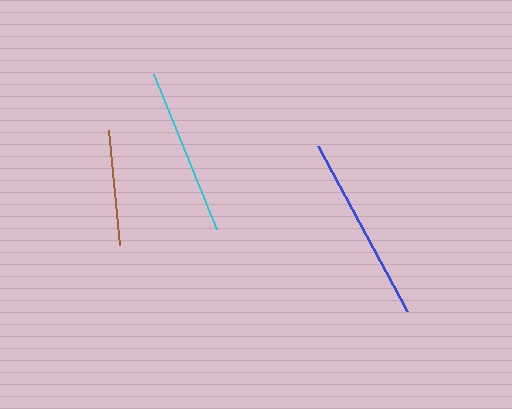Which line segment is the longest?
The blue line is the longest at approximately 187 pixels.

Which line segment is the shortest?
The brown line is the shortest at approximately 115 pixels.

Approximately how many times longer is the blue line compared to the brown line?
The blue line is approximately 1.6 times the length of the brown line.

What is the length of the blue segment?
The blue segment is approximately 187 pixels long.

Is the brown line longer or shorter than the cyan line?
The cyan line is longer than the brown line.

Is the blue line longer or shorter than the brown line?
The blue line is longer than the brown line.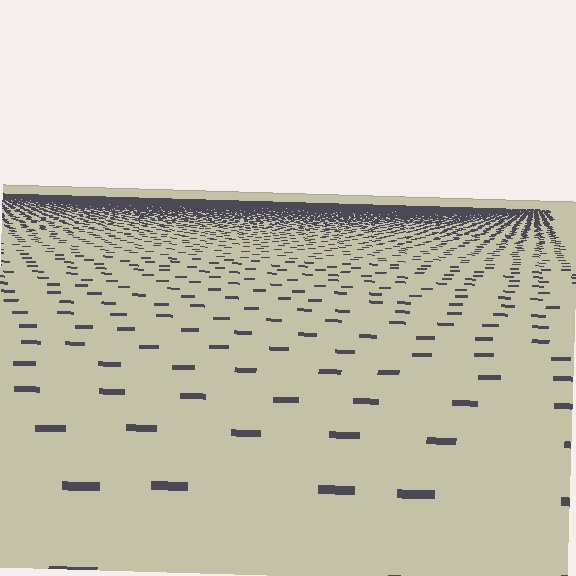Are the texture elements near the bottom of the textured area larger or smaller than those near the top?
Larger. Near the bottom, elements are closer to the viewer and appear at a bigger on-screen size.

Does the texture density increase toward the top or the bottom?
Density increases toward the top.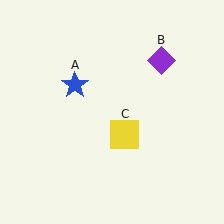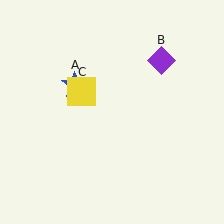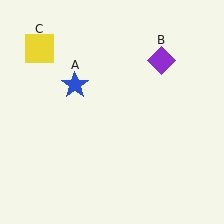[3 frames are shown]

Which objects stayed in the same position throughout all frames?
Blue star (object A) and purple diamond (object B) remained stationary.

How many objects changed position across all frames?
1 object changed position: yellow square (object C).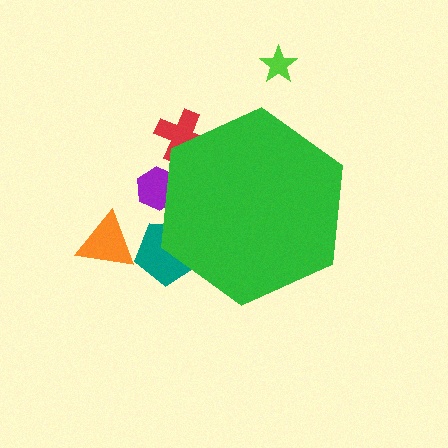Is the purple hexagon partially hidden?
Yes, the purple hexagon is partially hidden behind the green hexagon.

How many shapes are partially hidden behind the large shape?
3 shapes are partially hidden.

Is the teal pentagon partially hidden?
Yes, the teal pentagon is partially hidden behind the green hexagon.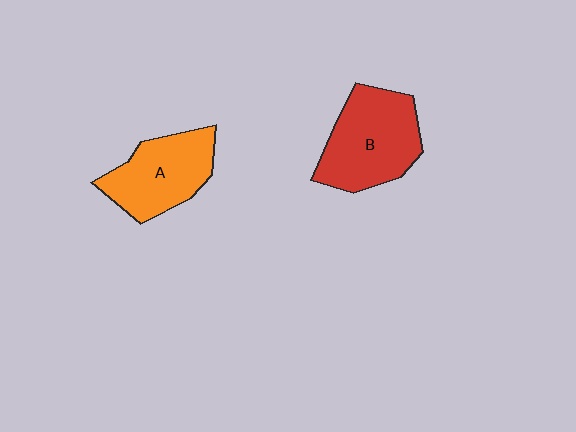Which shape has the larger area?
Shape B (red).